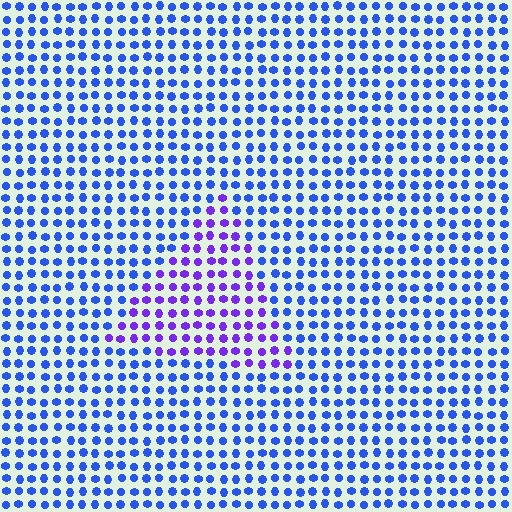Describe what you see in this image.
The image is filled with small blue elements in a uniform arrangement. A triangle-shaped region is visible where the elements are tinted to a slightly different hue, forming a subtle color boundary.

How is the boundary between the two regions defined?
The boundary is defined purely by a slight shift in hue (about 40 degrees). Spacing, size, and orientation are identical on both sides.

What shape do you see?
I see a triangle.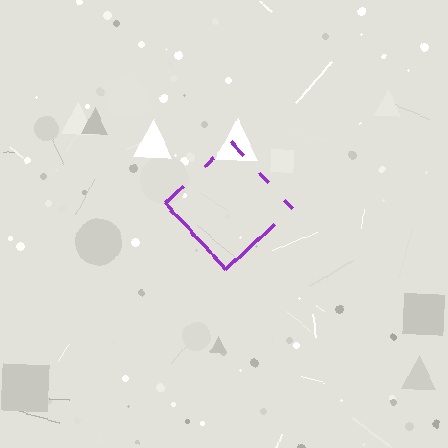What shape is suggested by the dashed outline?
The dashed outline suggests a diamond.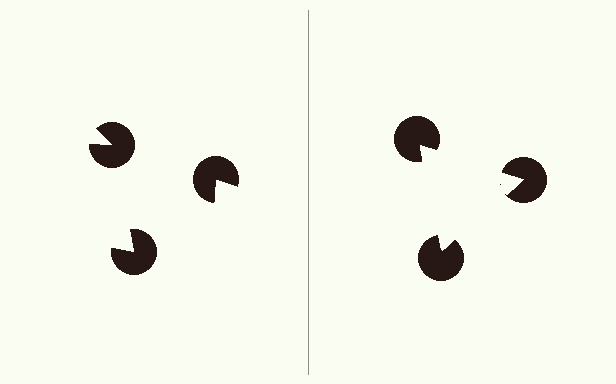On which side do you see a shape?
An illusory triangle appears on the right side. On the left side the wedge cuts are rotated, so no coherent shape forms.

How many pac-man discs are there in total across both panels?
6 — 3 on each side.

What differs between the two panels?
The pac-man discs are positioned identically on both sides; only the wedge orientations differ. On the right they align to a triangle; on the left they are misaligned.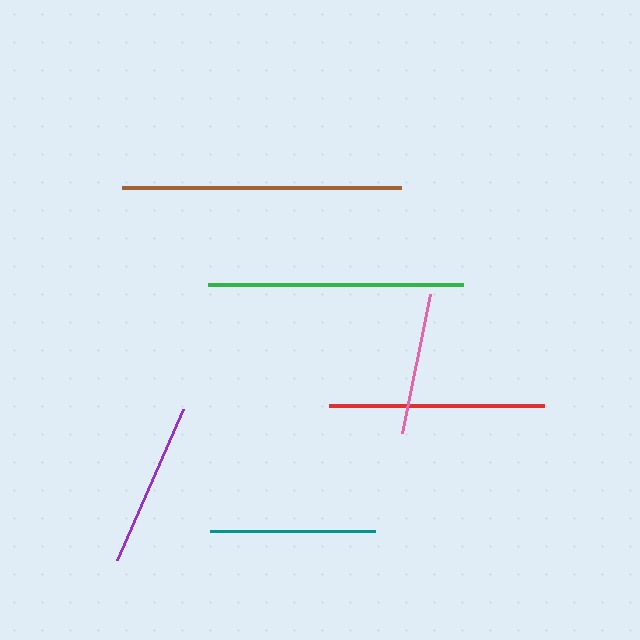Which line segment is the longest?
The brown line is the longest at approximately 279 pixels.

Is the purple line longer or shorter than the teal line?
The teal line is longer than the purple line.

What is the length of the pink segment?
The pink segment is approximately 142 pixels long.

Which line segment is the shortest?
The pink line is the shortest at approximately 142 pixels.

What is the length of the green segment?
The green segment is approximately 256 pixels long.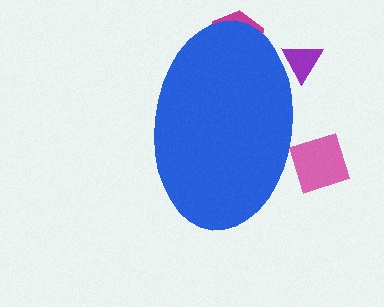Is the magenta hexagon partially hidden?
Yes, the magenta hexagon is partially hidden behind the blue ellipse.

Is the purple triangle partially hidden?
Yes, the purple triangle is partially hidden behind the blue ellipse.